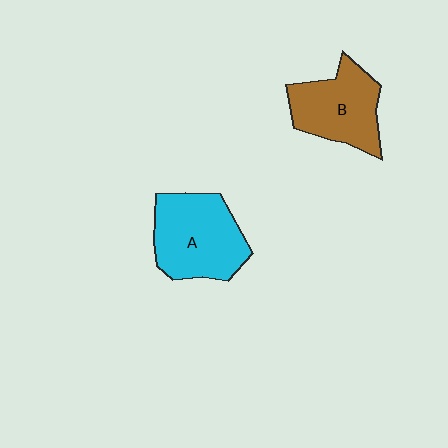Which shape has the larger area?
Shape A (cyan).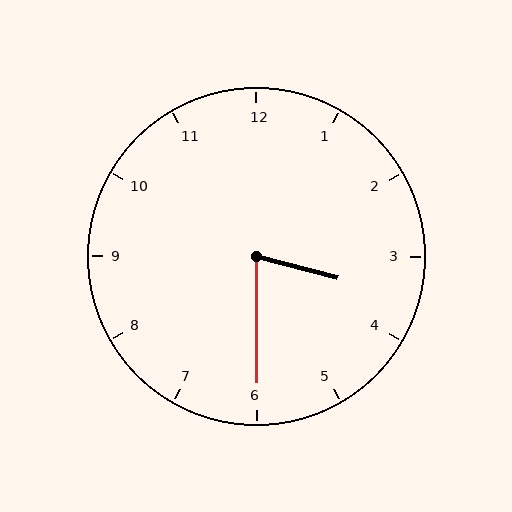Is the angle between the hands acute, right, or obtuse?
It is acute.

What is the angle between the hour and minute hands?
Approximately 75 degrees.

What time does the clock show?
3:30.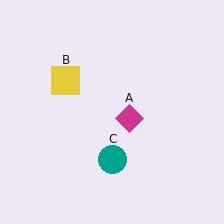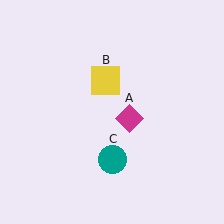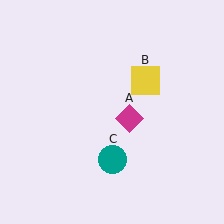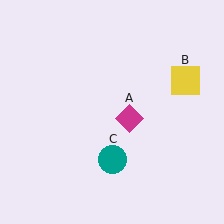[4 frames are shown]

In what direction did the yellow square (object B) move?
The yellow square (object B) moved right.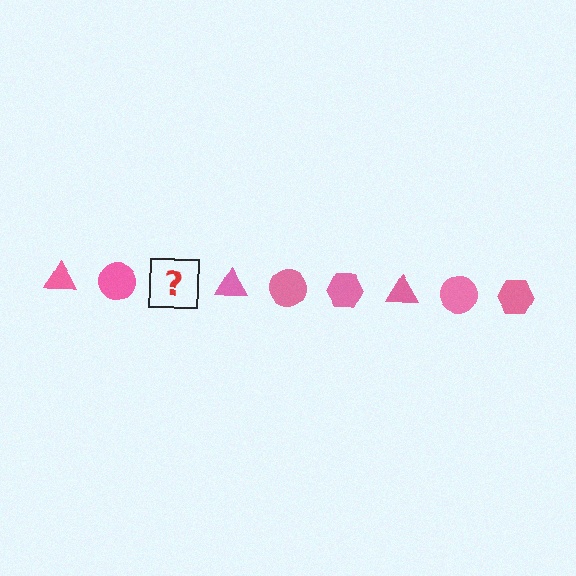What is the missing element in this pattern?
The missing element is a pink hexagon.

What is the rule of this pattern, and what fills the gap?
The rule is that the pattern cycles through triangle, circle, hexagon shapes in pink. The gap should be filled with a pink hexagon.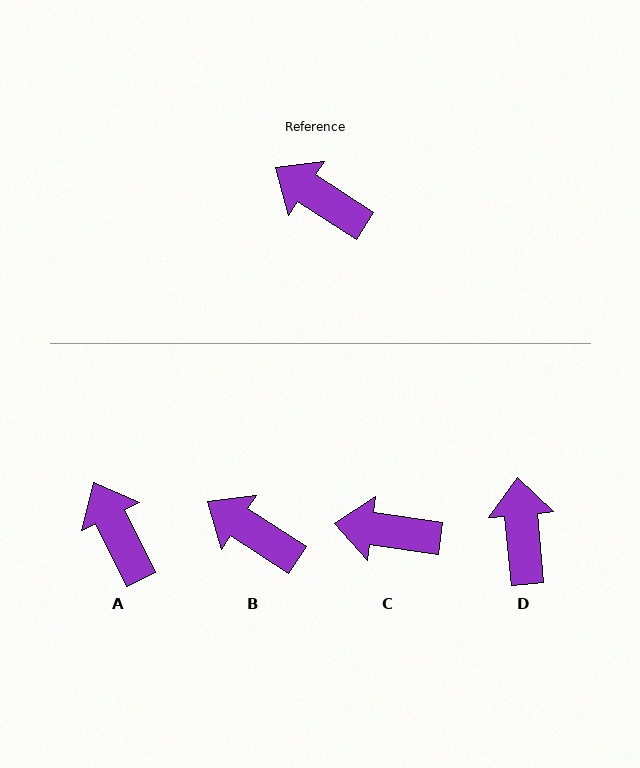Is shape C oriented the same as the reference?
No, it is off by about 25 degrees.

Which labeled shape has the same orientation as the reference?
B.